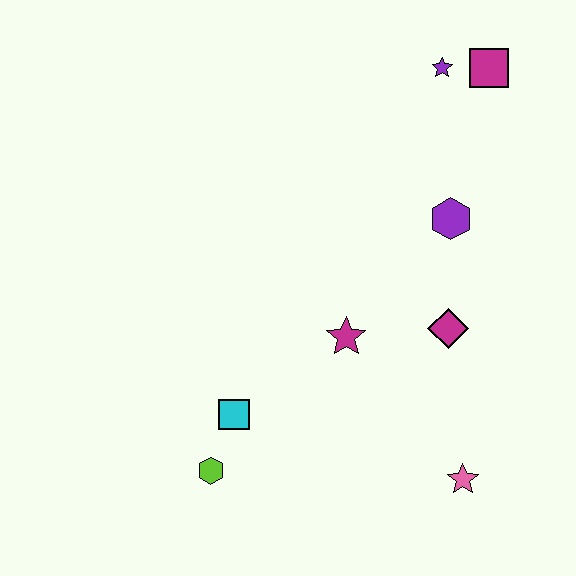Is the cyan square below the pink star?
No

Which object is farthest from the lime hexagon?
The magenta square is farthest from the lime hexagon.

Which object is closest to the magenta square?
The purple star is closest to the magenta square.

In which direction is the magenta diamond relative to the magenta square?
The magenta diamond is below the magenta square.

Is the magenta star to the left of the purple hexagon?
Yes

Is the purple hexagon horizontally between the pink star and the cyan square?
Yes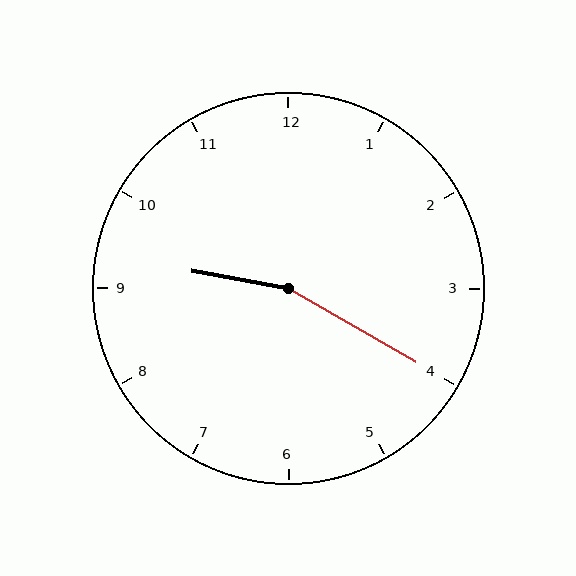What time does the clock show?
9:20.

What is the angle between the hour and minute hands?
Approximately 160 degrees.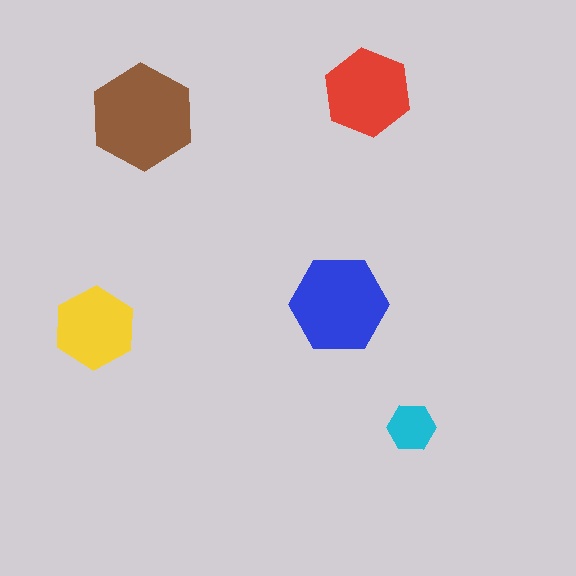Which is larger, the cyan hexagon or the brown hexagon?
The brown one.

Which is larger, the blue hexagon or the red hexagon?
The blue one.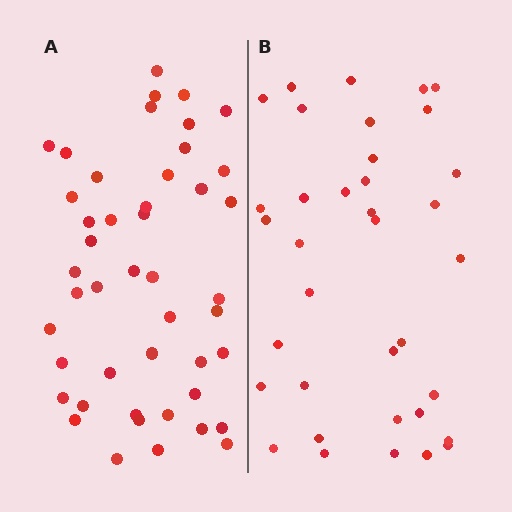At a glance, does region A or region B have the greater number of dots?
Region A (the left region) has more dots.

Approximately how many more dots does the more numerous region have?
Region A has roughly 10 or so more dots than region B.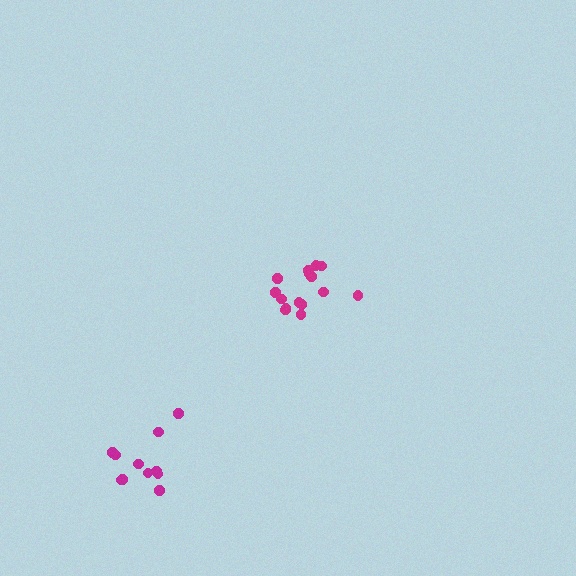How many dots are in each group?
Group 1: 15 dots, Group 2: 11 dots (26 total).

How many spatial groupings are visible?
There are 2 spatial groupings.